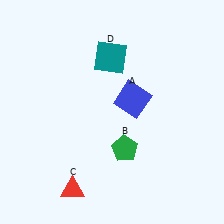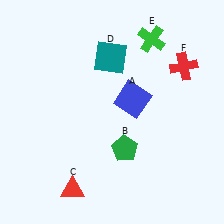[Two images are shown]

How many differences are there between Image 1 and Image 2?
There are 2 differences between the two images.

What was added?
A green cross (E), a red cross (F) were added in Image 2.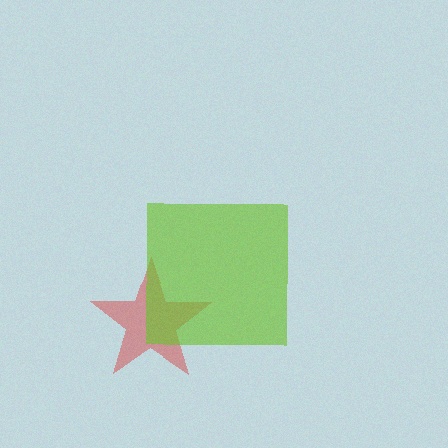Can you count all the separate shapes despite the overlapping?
Yes, there are 2 separate shapes.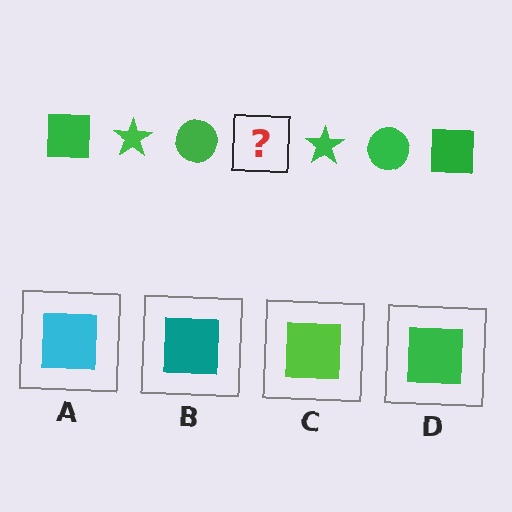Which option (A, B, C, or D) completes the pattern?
D.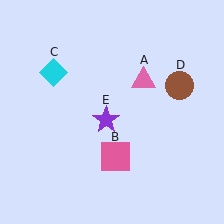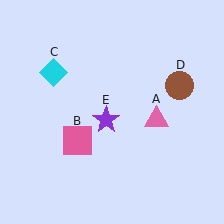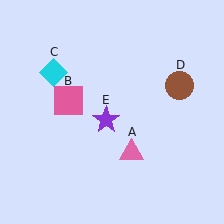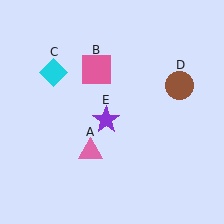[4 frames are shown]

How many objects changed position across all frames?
2 objects changed position: pink triangle (object A), pink square (object B).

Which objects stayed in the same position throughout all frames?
Cyan diamond (object C) and brown circle (object D) and purple star (object E) remained stationary.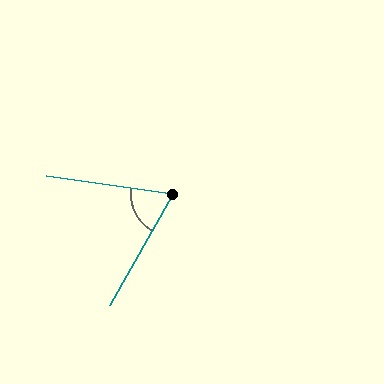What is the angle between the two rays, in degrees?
Approximately 68 degrees.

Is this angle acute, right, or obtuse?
It is acute.